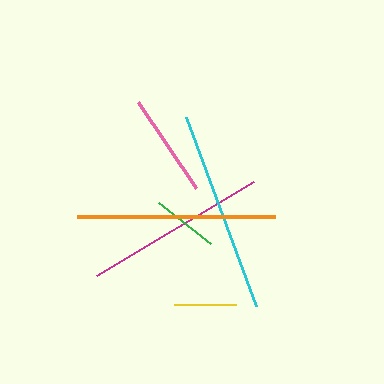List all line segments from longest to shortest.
From longest to shortest: cyan, orange, magenta, pink, green, yellow.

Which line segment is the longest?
The cyan line is the longest at approximately 202 pixels.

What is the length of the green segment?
The green segment is approximately 66 pixels long.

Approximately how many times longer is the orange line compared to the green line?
The orange line is approximately 3.0 times the length of the green line.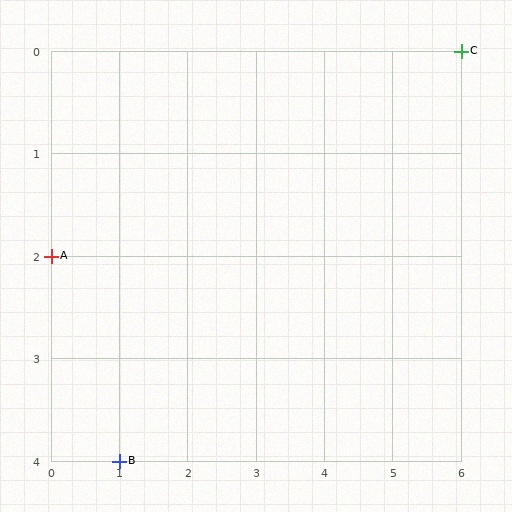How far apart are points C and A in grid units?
Points C and A are 6 columns and 2 rows apart (about 6.3 grid units diagonally).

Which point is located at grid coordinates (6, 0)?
Point C is at (6, 0).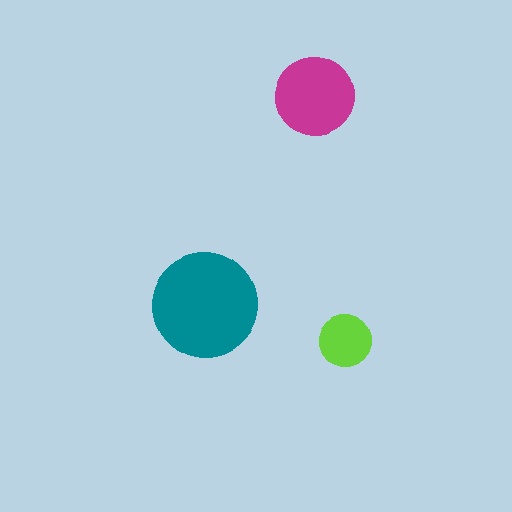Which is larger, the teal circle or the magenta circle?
The teal one.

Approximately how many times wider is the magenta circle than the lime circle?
About 1.5 times wider.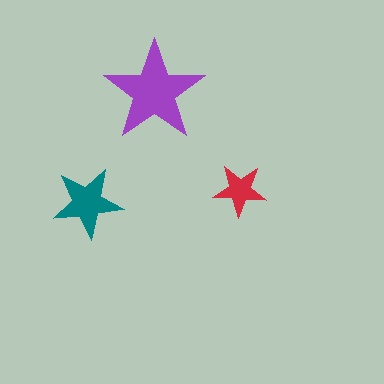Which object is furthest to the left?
The teal star is leftmost.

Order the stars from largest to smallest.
the purple one, the teal one, the red one.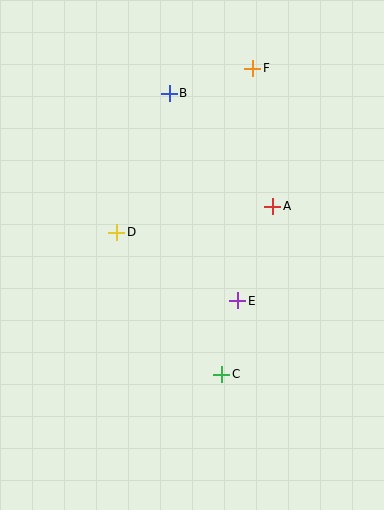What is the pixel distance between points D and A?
The distance between D and A is 158 pixels.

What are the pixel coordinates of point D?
Point D is at (117, 232).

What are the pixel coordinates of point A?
Point A is at (273, 206).